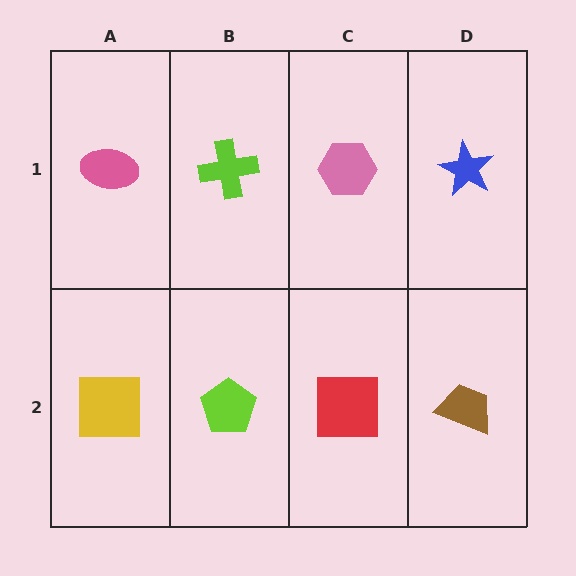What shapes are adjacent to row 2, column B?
A lime cross (row 1, column B), a yellow square (row 2, column A), a red square (row 2, column C).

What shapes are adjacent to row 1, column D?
A brown trapezoid (row 2, column D), a pink hexagon (row 1, column C).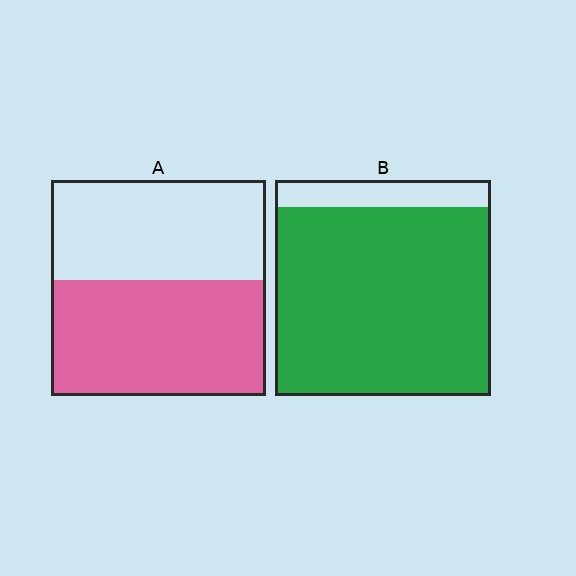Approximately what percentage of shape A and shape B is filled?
A is approximately 55% and B is approximately 90%.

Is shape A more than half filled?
Roughly half.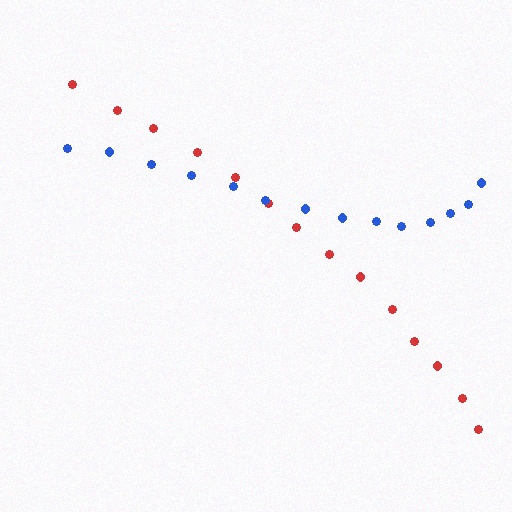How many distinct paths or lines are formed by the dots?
There are 2 distinct paths.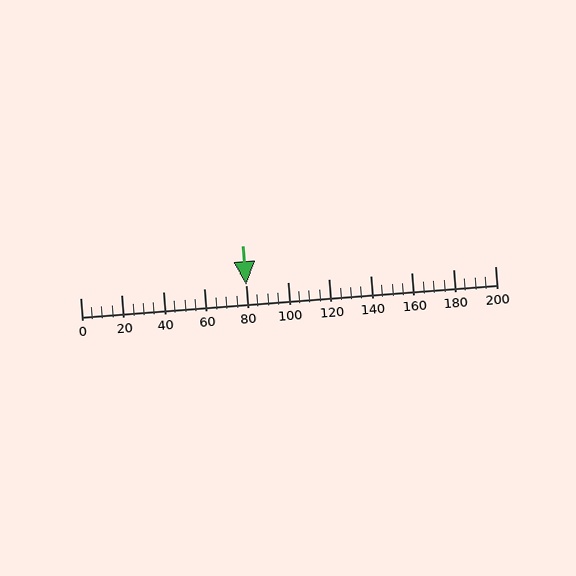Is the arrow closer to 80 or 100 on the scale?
The arrow is closer to 80.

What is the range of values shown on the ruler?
The ruler shows values from 0 to 200.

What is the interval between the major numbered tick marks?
The major tick marks are spaced 20 units apart.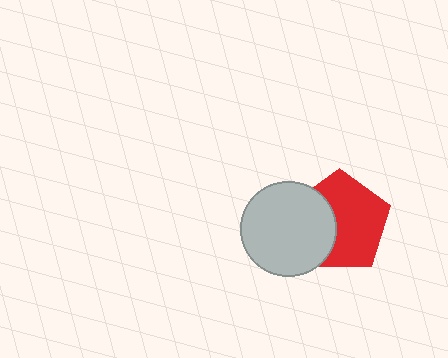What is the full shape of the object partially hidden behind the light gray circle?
The partially hidden object is a red pentagon.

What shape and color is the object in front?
The object in front is a light gray circle.